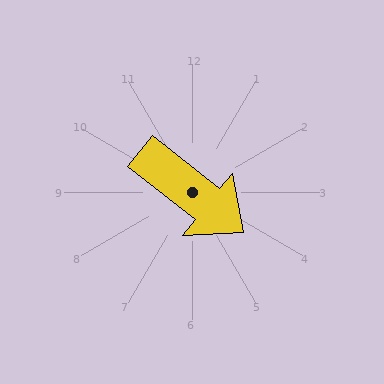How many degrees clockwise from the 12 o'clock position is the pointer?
Approximately 128 degrees.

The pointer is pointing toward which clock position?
Roughly 4 o'clock.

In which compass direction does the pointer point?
Southeast.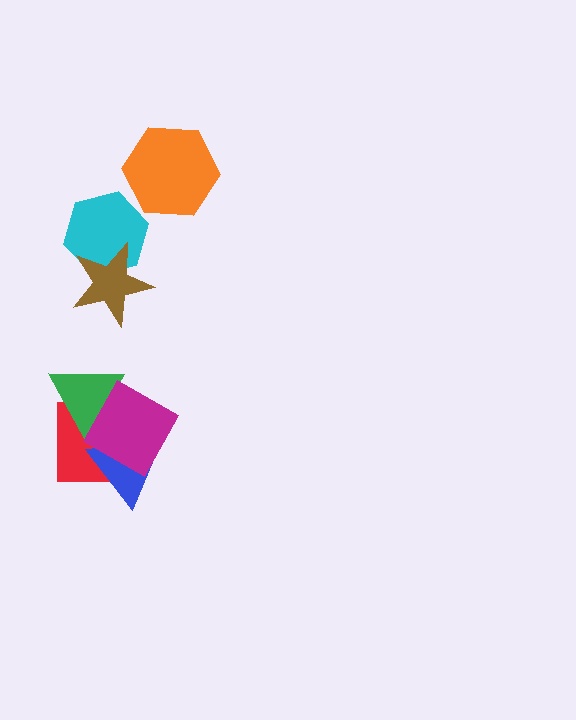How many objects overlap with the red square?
3 objects overlap with the red square.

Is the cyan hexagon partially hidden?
Yes, it is partially covered by another shape.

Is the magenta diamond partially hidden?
No, no other shape covers it.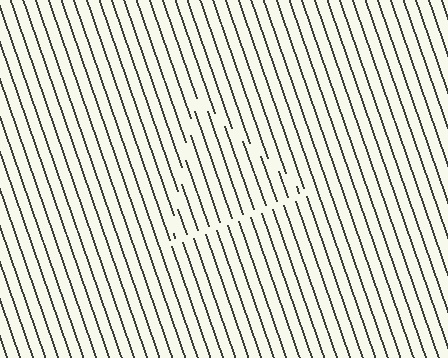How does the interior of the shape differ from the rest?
The interior of the shape contains the same grating, shifted by half a period — the contour is defined by the phase discontinuity where line-ends from the inner and outer gratings abut.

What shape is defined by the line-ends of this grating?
An illusory triangle. The interior of the shape contains the same grating, shifted by half a period — the contour is defined by the phase discontinuity where line-ends from the inner and outer gratings abut.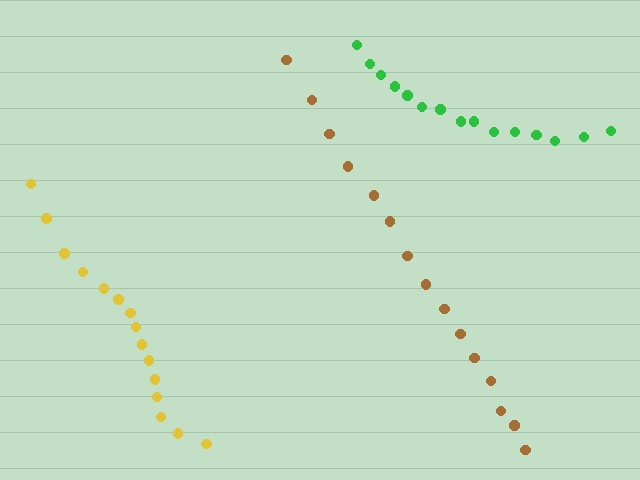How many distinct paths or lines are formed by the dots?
There are 3 distinct paths.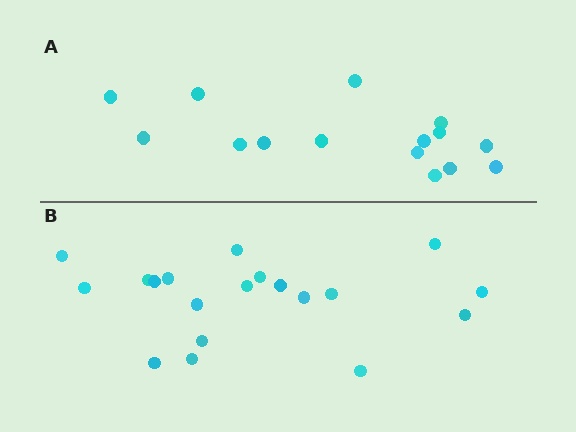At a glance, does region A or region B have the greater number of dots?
Region B (the bottom region) has more dots.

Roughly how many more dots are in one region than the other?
Region B has about 4 more dots than region A.